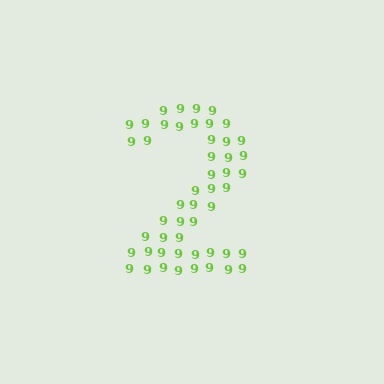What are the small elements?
The small elements are digit 9's.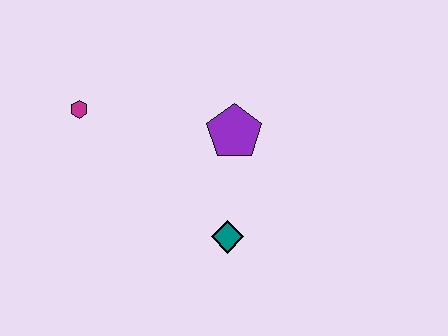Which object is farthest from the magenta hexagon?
The teal diamond is farthest from the magenta hexagon.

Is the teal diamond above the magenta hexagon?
No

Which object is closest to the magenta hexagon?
The purple pentagon is closest to the magenta hexagon.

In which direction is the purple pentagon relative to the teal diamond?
The purple pentagon is above the teal diamond.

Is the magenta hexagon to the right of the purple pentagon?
No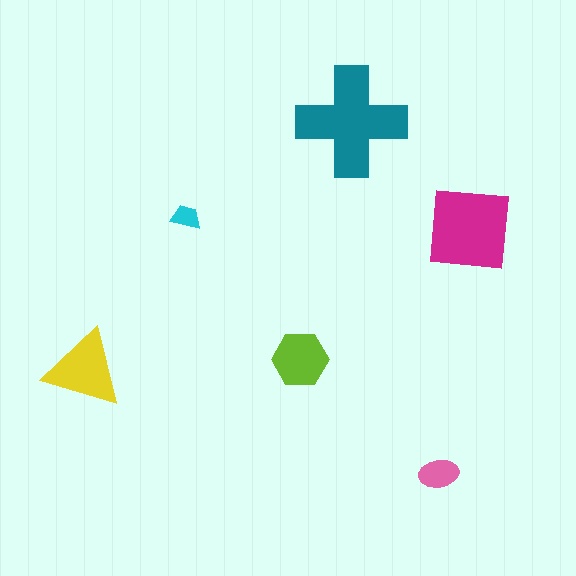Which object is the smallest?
The cyan trapezoid.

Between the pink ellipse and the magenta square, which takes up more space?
The magenta square.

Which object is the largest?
The teal cross.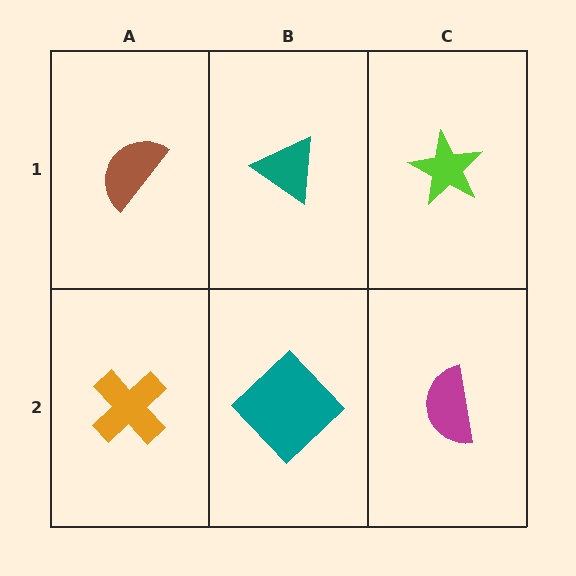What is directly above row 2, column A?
A brown semicircle.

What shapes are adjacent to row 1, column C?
A magenta semicircle (row 2, column C), a teal triangle (row 1, column B).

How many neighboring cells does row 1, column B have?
3.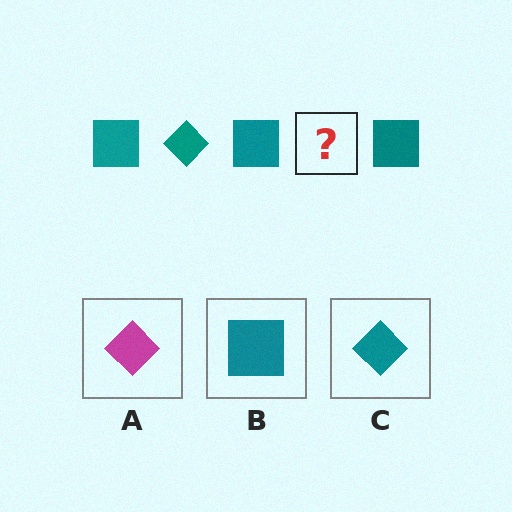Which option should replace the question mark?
Option C.